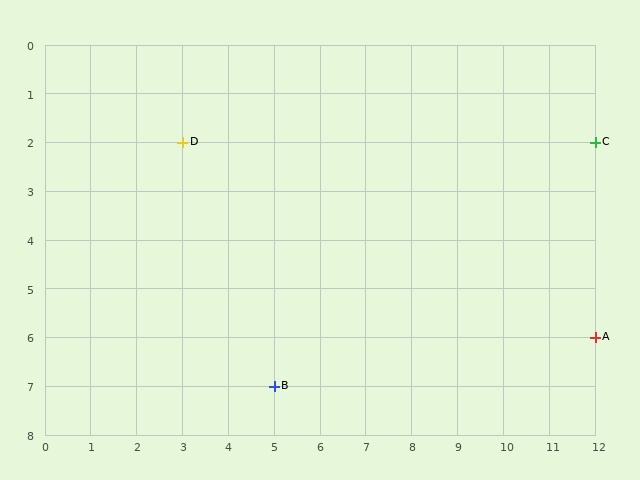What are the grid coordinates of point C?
Point C is at grid coordinates (12, 2).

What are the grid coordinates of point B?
Point B is at grid coordinates (5, 7).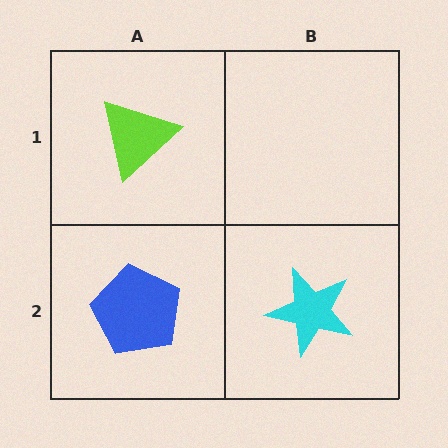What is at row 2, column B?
A cyan star.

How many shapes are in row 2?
2 shapes.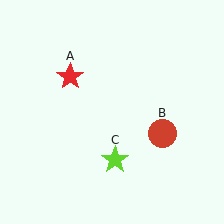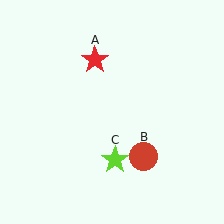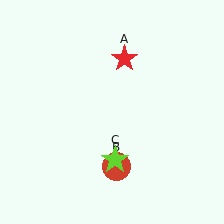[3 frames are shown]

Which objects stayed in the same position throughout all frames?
Lime star (object C) remained stationary.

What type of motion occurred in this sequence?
The red star (object A), red circle (object B) rotated clockwise around the center of the scene.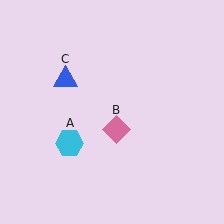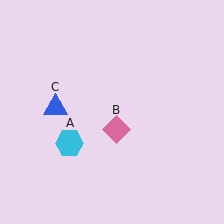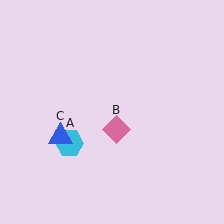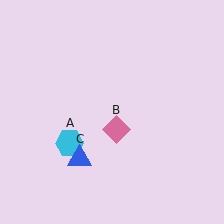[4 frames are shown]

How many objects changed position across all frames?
1 object changed position: blue triangle (object C).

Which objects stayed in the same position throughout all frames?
Cyan hexagon (object A) and pink diamond (object B) remained stationary.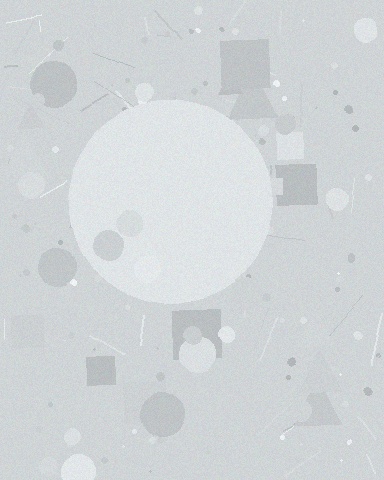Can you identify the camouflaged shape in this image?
The camouflaged shape is a circle.